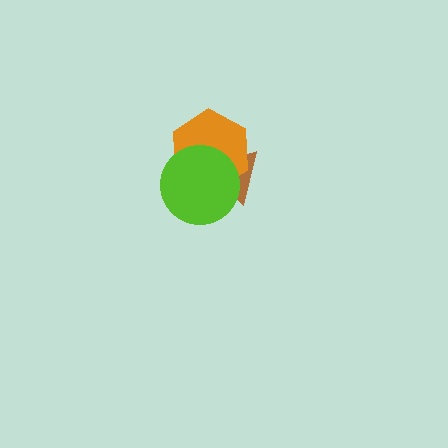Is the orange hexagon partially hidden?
Yes, it is partially covered by another shape.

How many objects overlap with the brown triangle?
2 objects overlap with the brown triangle.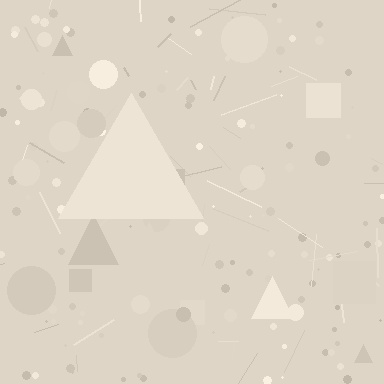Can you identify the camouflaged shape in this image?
The camouflaged shape is a triangle.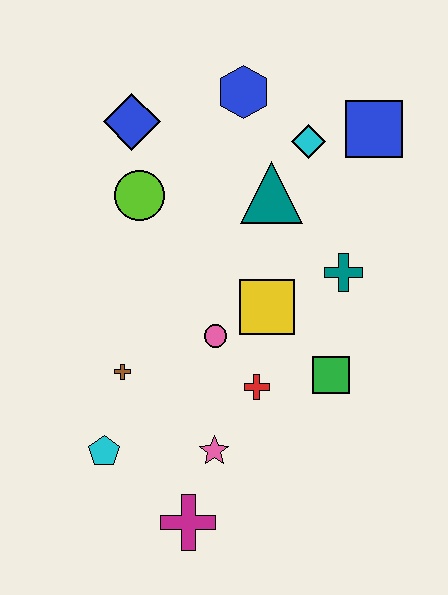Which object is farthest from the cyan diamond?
The magenta cross is farthest from the cyan diamond.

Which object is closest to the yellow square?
The pink circle is closest to the yellow square.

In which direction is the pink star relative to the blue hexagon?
The pink star is below the blue hexagon.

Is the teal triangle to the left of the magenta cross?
No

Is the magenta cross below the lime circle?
Yes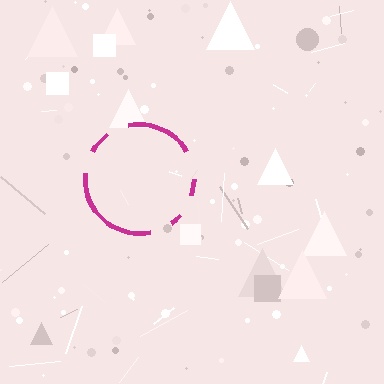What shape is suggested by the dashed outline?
The dashed outline suggests a circle.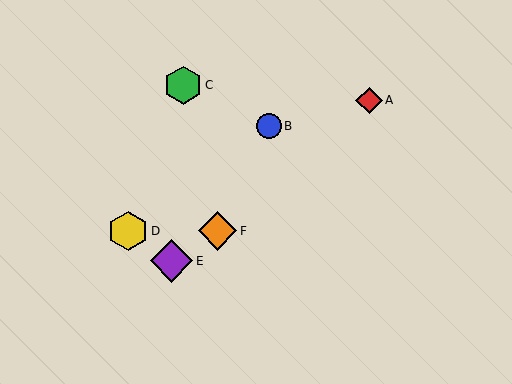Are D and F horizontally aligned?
Yes, both are at y≈231.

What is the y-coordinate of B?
Object B is at y≈126.